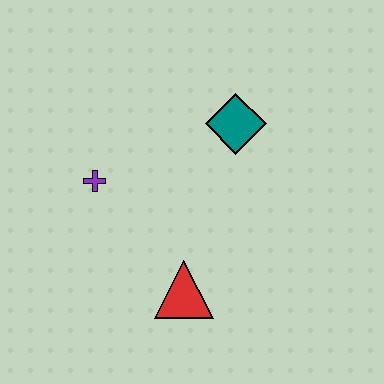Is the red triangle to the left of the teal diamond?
Yes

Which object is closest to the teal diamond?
The purple cross is closest to the teal diamond.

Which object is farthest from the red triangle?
The teal diamond is farthest from the red triangle.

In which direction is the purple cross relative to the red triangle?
The purple cross is above the red triangle.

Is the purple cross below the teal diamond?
Yes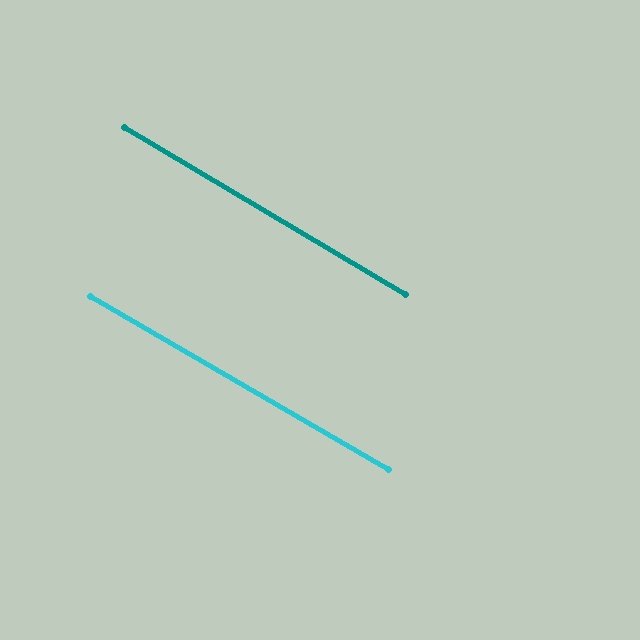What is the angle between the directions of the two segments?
Approximately 1 degree.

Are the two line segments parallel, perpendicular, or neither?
Parallel — their directions differ by only 0.6°.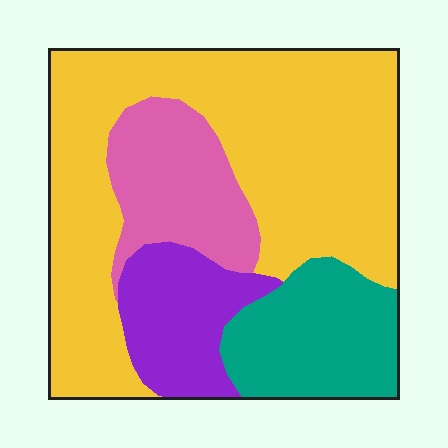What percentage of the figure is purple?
Purple takes up about one eighth (1/8) of the figure.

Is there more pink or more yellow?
Yellow.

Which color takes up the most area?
Yellow, at roughly 55%.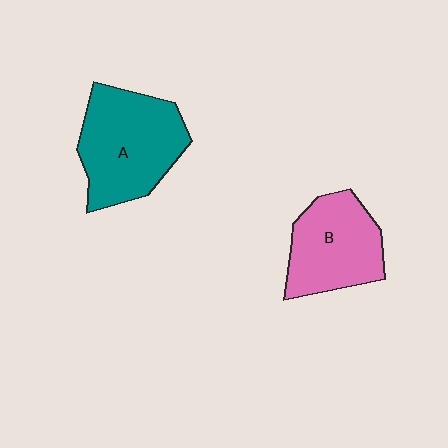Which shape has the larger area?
Shape A (teal).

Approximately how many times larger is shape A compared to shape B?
Approximately 1.2 times.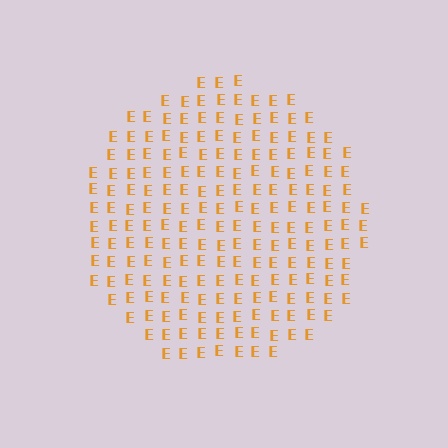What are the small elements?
The small elements are letter E's.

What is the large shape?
The large shape is a circle.